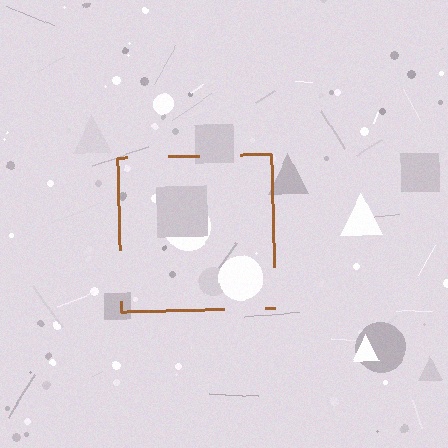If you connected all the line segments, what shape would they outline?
They would outline a square.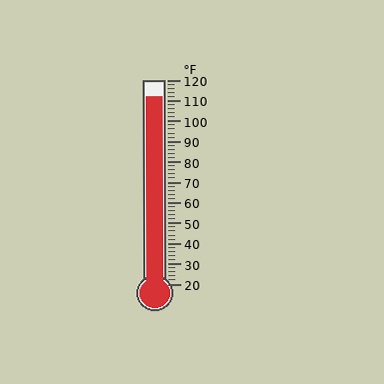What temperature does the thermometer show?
The thermometer shows approximately 112°F.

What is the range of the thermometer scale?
The thermometer scale ranges from 20°F to 120°F.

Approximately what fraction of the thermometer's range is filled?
The thermometer is filled to approximately 90% of its range.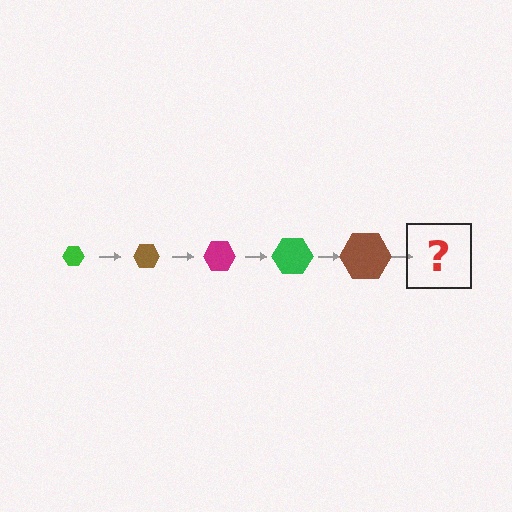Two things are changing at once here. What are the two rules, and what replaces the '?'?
The two rules are that the hexagon grows larger each step and the color cycles through green, brown, and magenta. The '?' should be a magenta hexagon, larger than the previous one.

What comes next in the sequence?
The next element should be a magenta hexagon, larger than the previous one.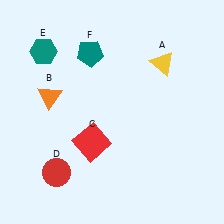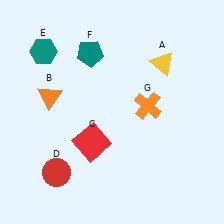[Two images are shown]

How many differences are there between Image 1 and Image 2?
There is 1 difference between the two images.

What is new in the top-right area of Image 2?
An orange cross (G) was added in the top-right area of Image 2.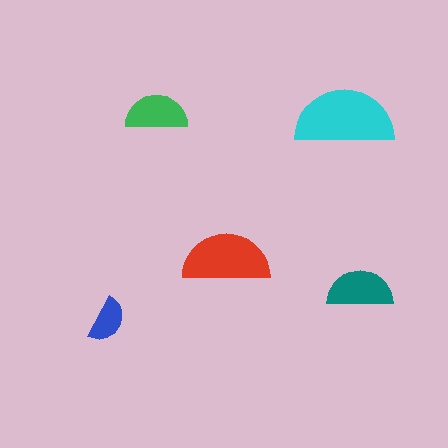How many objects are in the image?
There are 5 objects in the image.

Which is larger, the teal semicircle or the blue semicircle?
The teal one.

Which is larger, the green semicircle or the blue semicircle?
The green one.